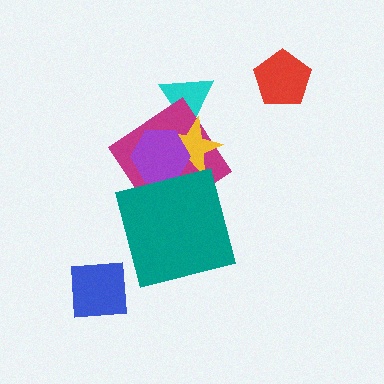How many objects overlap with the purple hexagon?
2 objects overlap with the purple hexagon.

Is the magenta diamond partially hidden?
Yes, it is partially covered by another shape.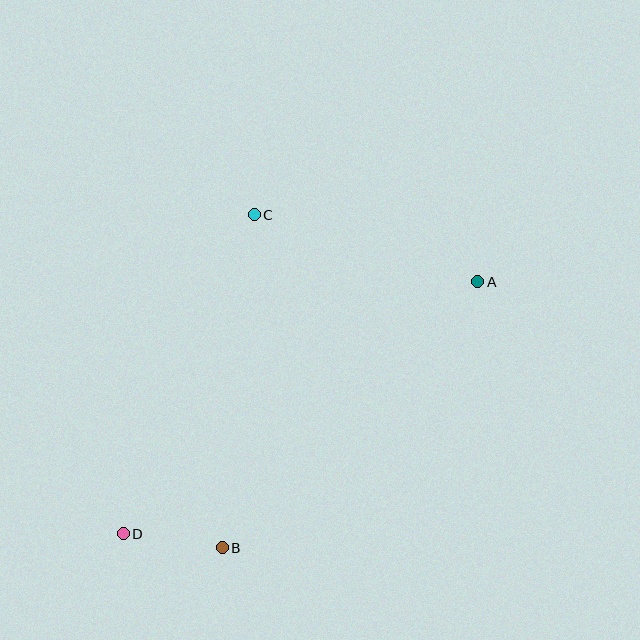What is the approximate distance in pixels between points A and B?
The distance between A and B is approximately 369 pixels.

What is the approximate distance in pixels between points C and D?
The distance between C and D is approximately 345 pixels.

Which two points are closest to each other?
Points B and D are closest to each other.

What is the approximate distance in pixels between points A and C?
The distance between A and C is approximately 234 pixels.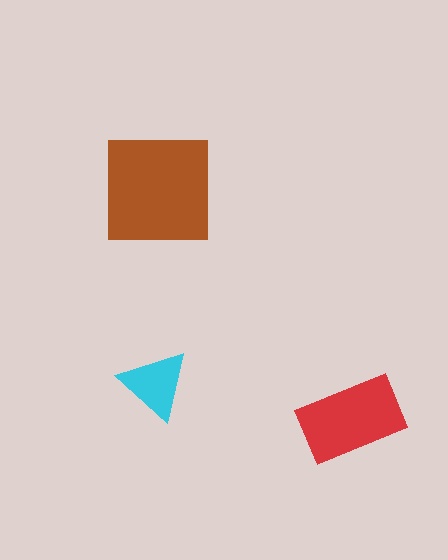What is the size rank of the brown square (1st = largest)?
1st.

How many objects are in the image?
There are 3 objects in the image.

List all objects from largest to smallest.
The brown square, the red rectangle, the cyan triangle.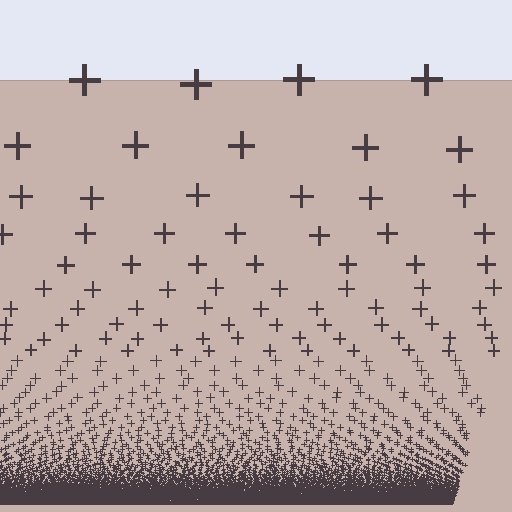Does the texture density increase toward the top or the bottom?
Density increases toward the bottom.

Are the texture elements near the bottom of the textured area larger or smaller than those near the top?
Smaller. The gradient is inverted — elements near the bottom are smaller and denser.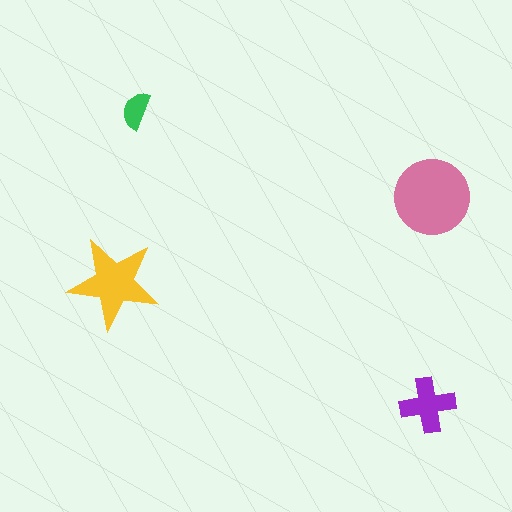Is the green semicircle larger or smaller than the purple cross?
Smaller.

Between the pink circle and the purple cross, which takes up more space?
The pink circle.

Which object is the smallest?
The green semicircle.